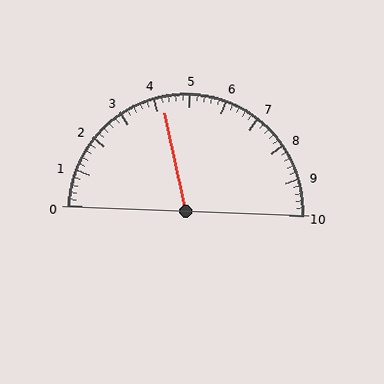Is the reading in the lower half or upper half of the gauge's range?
The reading is in the lower half of the range (0 to 10).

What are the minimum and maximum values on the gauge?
The gauge ranges from 0 to 10.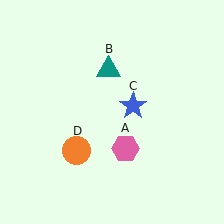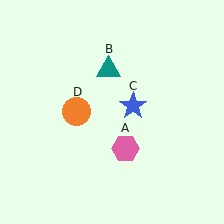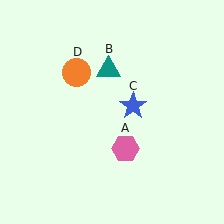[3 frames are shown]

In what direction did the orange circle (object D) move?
The orange circle (object D) moved up.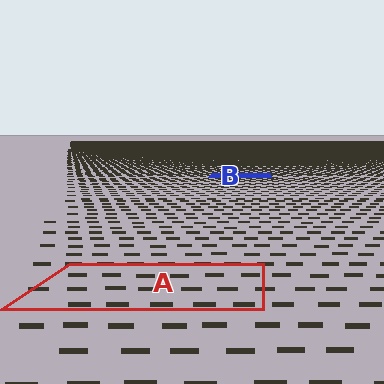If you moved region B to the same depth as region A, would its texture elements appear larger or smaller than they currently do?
They would appear larger. At a closer depth, the same texture elements are projected at a bigger on-screen size.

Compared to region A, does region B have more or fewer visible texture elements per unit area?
Region B has more texture elements per unit area — they are packed more densely because it is farther away.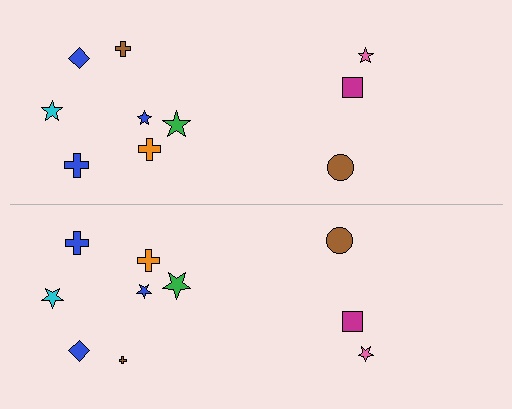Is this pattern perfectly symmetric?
No, the pattern is not perfectly symmetric. The brown cross on the bottom side has a different size than its mirror counterpart.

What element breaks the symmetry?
The brown cross on the bottom side has a different size than its mirror counterpart.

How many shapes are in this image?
There are 20 shapes in this image.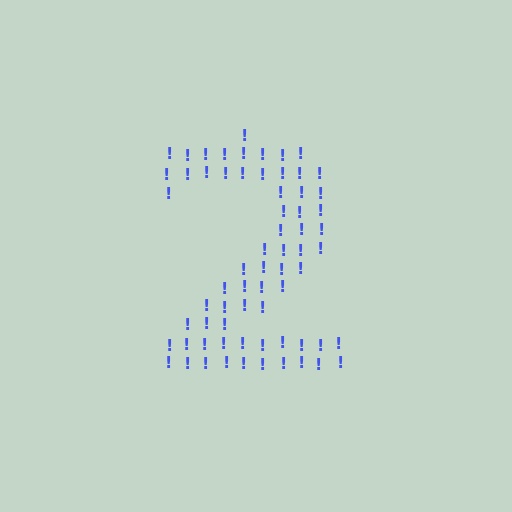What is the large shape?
The large shape is the digit 2.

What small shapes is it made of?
It is made of small exclamation marks.